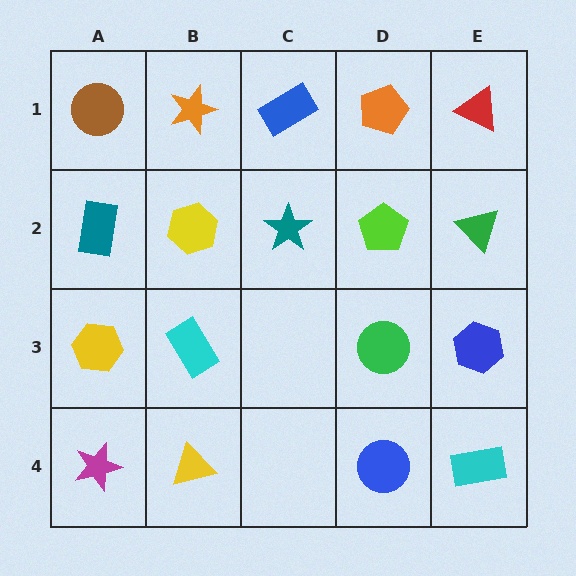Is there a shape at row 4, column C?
No, that cell is empty.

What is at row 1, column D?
An orange pentagon.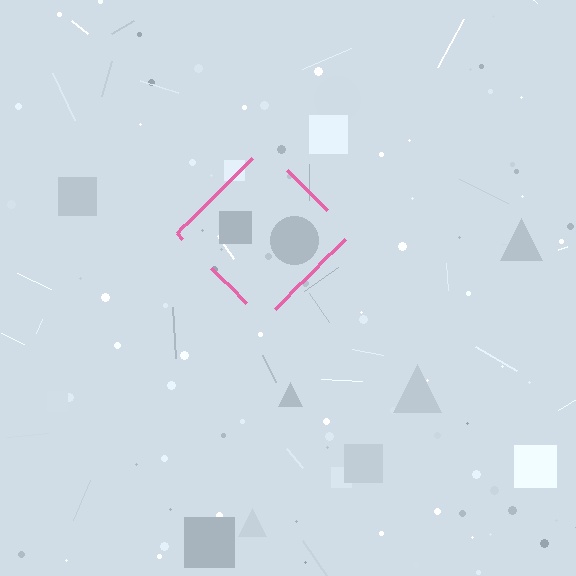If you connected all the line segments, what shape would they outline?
They would outline a diamond.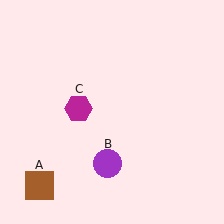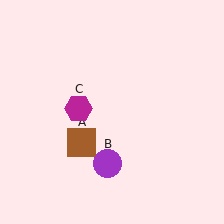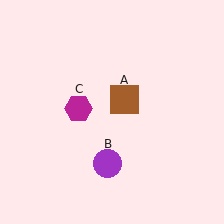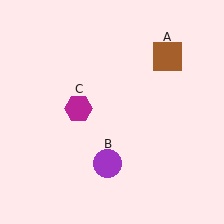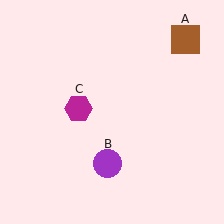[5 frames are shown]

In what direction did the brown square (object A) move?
The brown square (object A) moved up and to the right.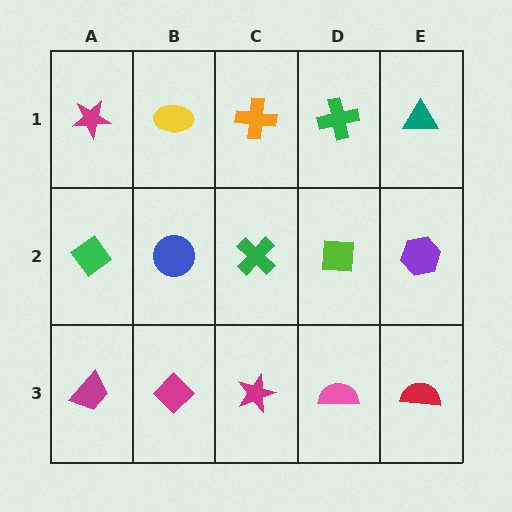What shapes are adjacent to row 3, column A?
A green diamond (row 2, column A), a magenta diamond (row 3, column B).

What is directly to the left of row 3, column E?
A pink semicircle.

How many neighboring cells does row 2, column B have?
4.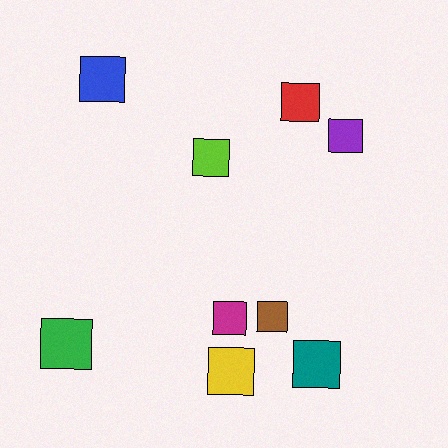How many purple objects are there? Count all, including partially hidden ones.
There is 1 purple object.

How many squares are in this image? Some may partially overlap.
There are 9 squares.